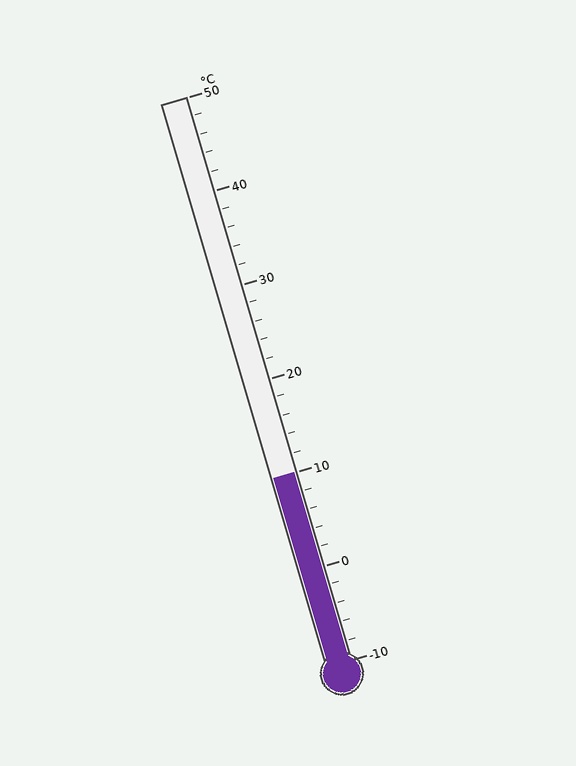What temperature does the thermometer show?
The thermometer shows approximately 10°C.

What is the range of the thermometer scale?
The thermometer scale ranges from -10°C to 50°C.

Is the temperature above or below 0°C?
The temperature is above 0°C.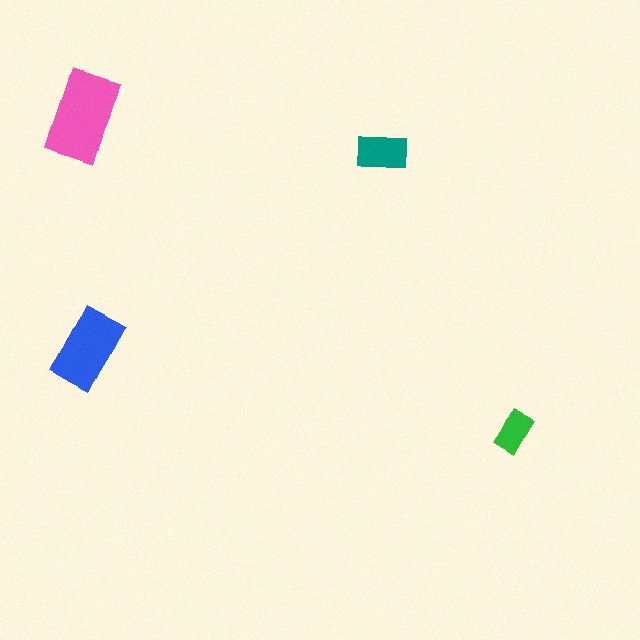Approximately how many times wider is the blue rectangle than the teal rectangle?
About 1.5 times wider.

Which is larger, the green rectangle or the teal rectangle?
The teal one.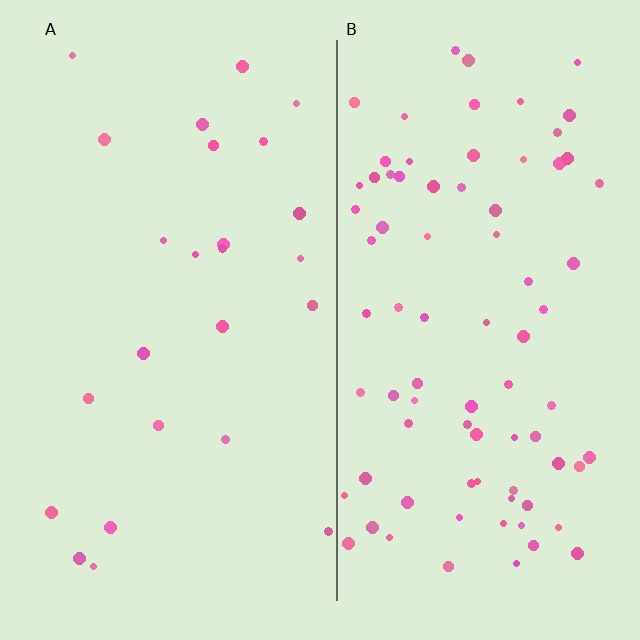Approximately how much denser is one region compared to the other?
Approximately 3.3× — region B over region A.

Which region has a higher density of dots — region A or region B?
B (the right).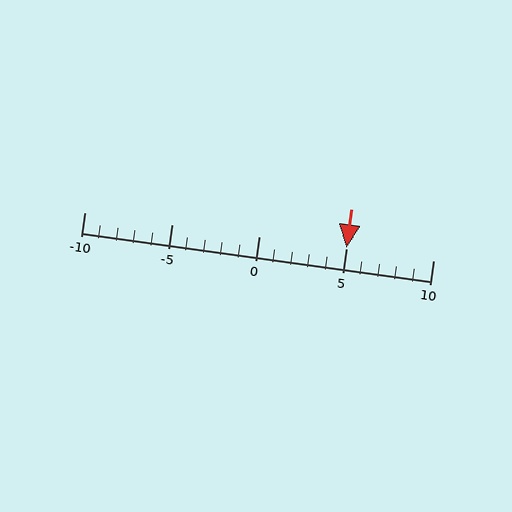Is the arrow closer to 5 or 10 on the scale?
The arrow is closer to 5.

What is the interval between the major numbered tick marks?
The major tick marks are spaced 5 units apart.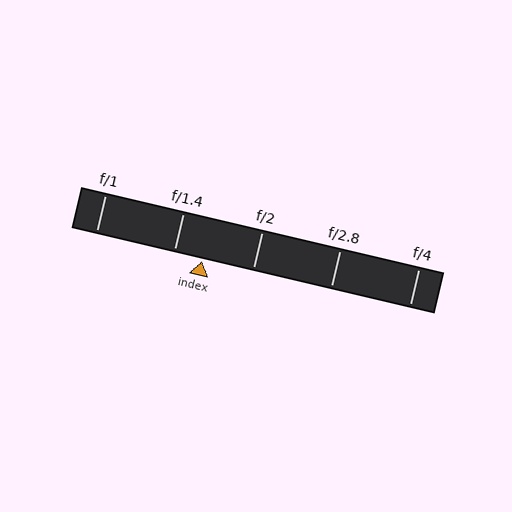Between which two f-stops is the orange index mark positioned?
The index mark is between f/1.4 and f/2.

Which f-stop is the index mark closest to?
The index mark is closest to f/1.4.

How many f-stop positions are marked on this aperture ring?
There are 5 f-stop positions marked.